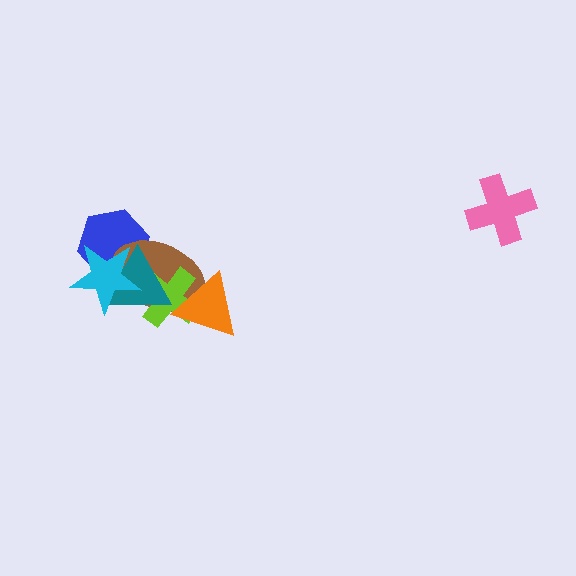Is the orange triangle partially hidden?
No, no other shape covers it.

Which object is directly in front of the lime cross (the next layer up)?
The teal triangle is directly in front of the lime cross.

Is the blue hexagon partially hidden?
Yes, it is partially covered by another shape.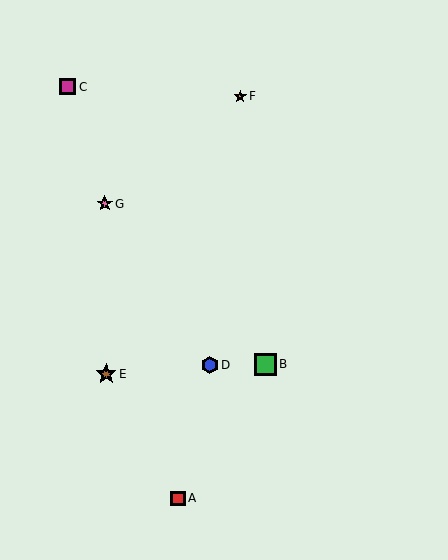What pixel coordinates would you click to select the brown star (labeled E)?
Click at (106, 374) to select the brown star E.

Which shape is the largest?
The green square (labeled B) is the largest.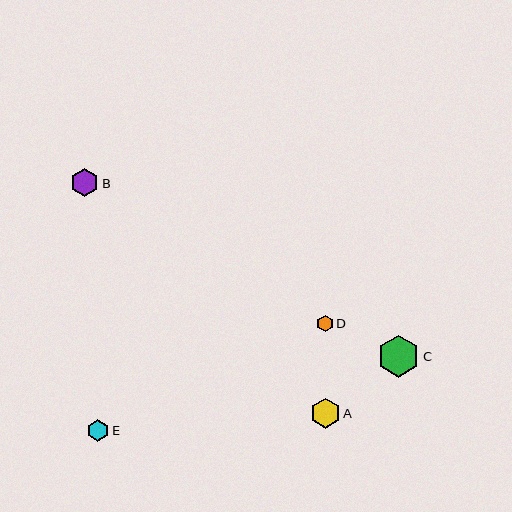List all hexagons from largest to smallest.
From largest to smallest: C, A, B, E, D.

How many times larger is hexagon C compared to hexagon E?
Hexagon C is approximately 2.0 times the size of hexagon E.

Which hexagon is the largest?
Hexagon C is the largest with a size of approximately 42 pixels.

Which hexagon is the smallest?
Hexagon D is the smallest with a size of approximately 17 pixels.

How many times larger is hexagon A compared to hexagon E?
Hexagon A is approximately 1.4 times the size of hexagon E.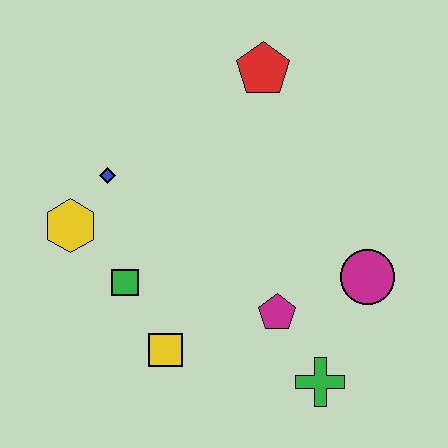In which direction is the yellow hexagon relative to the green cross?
The yellow hexagon is to the left of the green cross.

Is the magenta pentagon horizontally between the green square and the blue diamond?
No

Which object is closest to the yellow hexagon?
The blue diamond is closest to the yellow hexagon.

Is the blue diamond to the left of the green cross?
Yes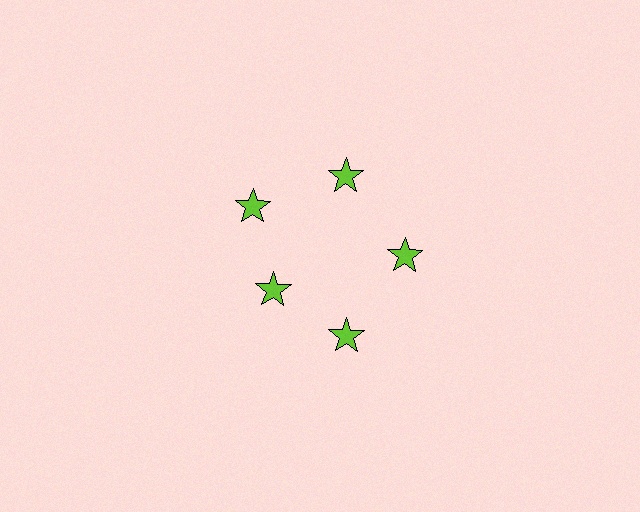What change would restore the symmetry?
The symmetry would be restored by moving it outward, back onto the ring so that all 5 stars sit at equal angles and equal distance from the center.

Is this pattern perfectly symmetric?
No. The 5 lime stars are arranged in a ring, but one element near the 8 o'clock position is pulled inward toward the center, breaking the 5-fold rotational symmetry.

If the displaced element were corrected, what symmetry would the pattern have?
It would have 5-fold rotational symmetry — the pattern would map onto itself every 72 degrees.